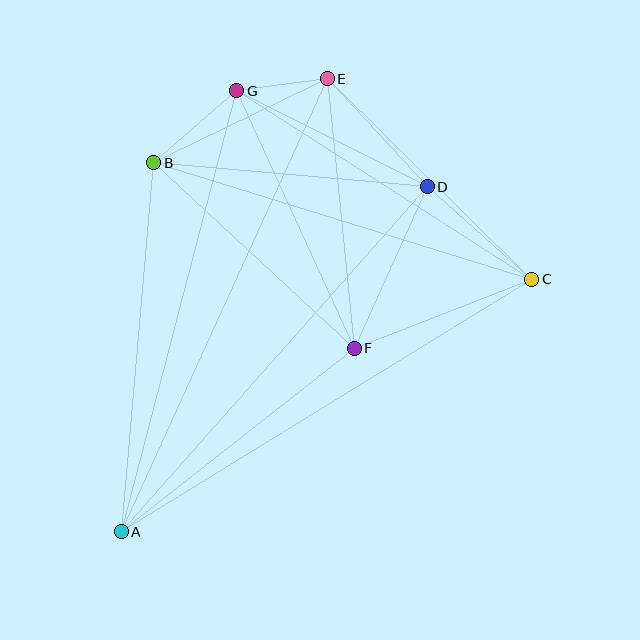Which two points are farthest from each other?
Points A and E are farthest from each other.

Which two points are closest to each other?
Points E and G are closest to each other.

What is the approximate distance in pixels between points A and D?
The distance between A and D is approximately 461 pixels.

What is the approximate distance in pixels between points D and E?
The distance between D and E is approximately 147 pixels.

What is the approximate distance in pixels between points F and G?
The distance between F and G is approximately 283 pixels.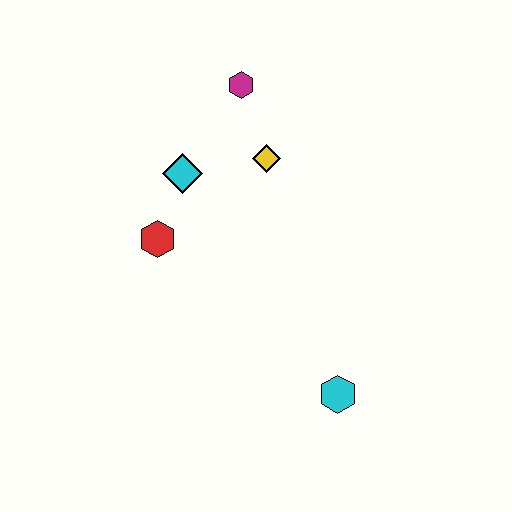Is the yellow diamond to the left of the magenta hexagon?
No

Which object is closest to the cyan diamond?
The red hexagon is closest to the cyan diamond.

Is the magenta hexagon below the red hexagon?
No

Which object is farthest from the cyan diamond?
The cyan hexagon is farthest from the cyan diamond.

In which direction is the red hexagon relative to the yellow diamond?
The red hexagon is to the left of the yellow diamond.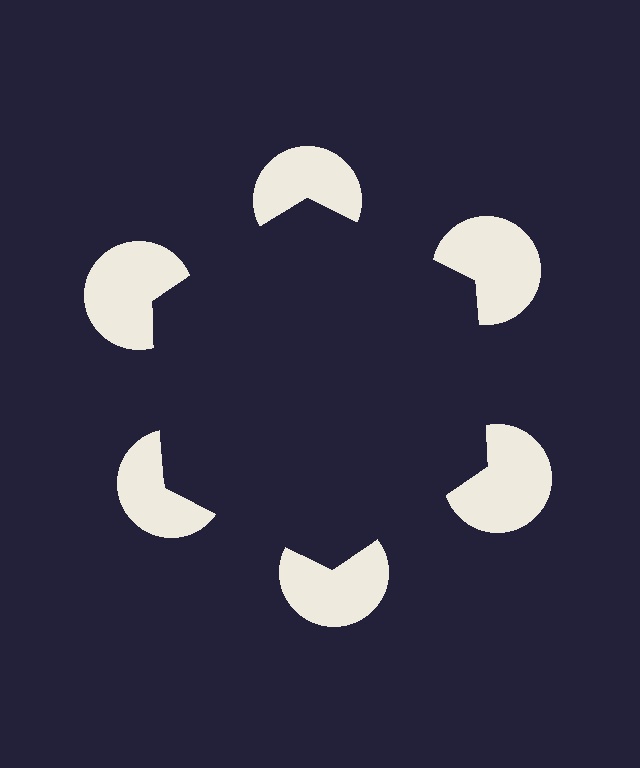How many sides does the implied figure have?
6 sides.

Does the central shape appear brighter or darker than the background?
It typically appears slightly darker than the background, even though no actual brightness change is drawn.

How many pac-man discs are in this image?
There are 6 — one at each vertex of the illusory hexagon.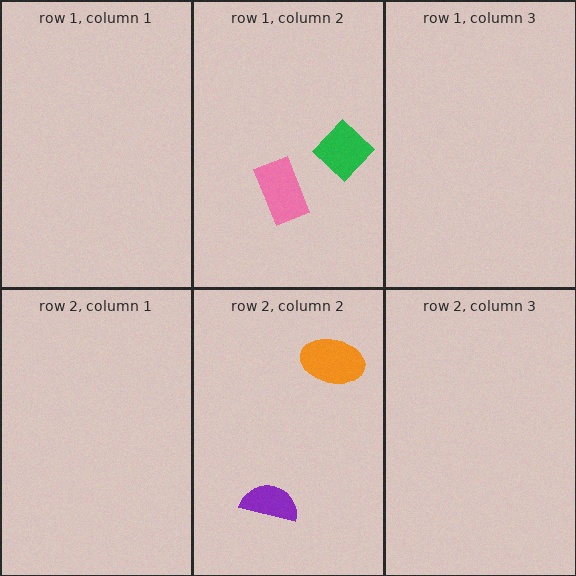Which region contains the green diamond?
The row 1, column 2 region.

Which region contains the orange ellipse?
The row 2, column 2 region.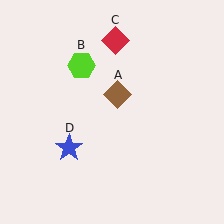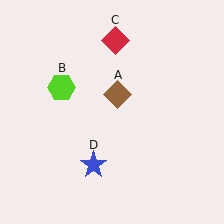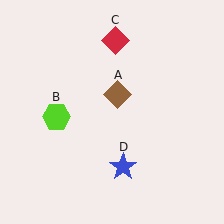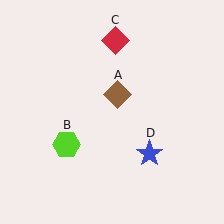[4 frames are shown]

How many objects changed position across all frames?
2 objects changed position: lime hexagon (object B), blue star (object D).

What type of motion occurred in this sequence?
The lime hexagon (object B), blue star (object D) rotated counterclockwise around the center of the scene.